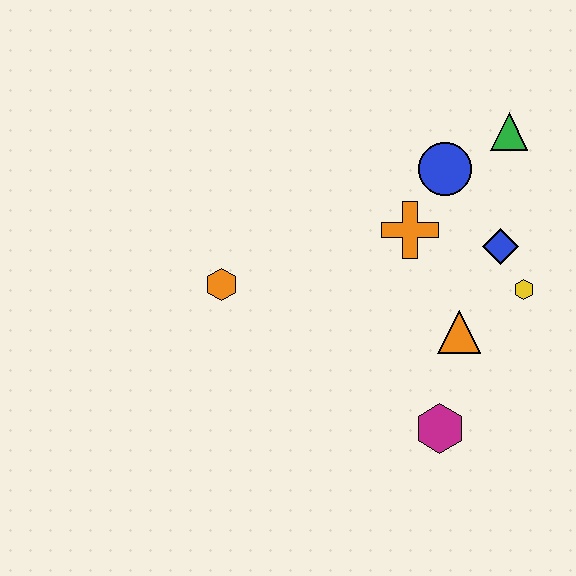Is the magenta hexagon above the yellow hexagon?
No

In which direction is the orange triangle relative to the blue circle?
The orange triangle is below the blue circle.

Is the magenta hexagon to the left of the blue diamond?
Yes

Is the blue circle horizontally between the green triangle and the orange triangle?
No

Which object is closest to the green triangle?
The blue circle is closest to the green triangle.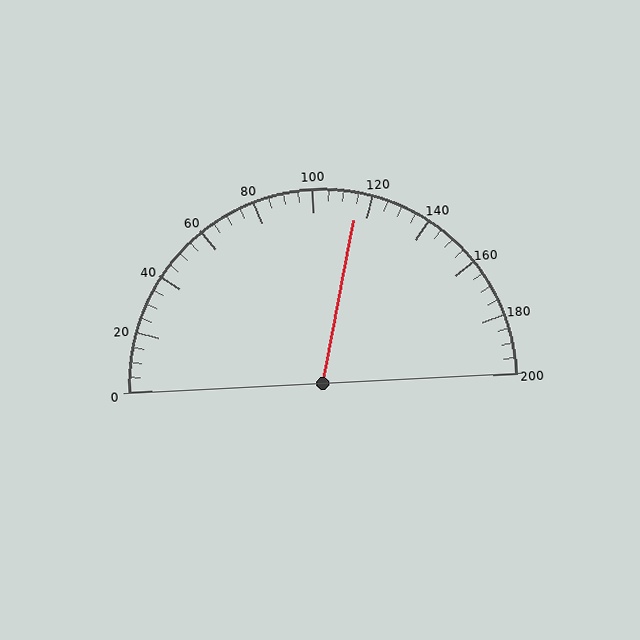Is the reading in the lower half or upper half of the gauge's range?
The reading is in the upper half of the range (0 to 200).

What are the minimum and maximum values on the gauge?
The gauge ranges from 0 to 200.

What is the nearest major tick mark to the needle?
The nearest major tick mark is 120.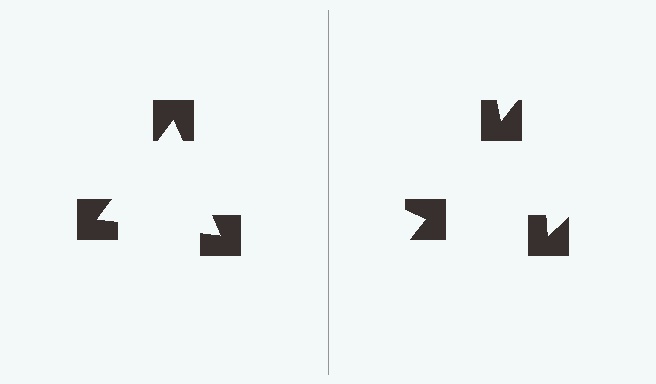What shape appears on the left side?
An illusory triangle.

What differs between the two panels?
The notched squares are positioned identically on both sides; only the wedge orientations differ. On the left they align to a triangle; on the right they are misaligned.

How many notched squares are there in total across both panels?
6 — 3 on each side.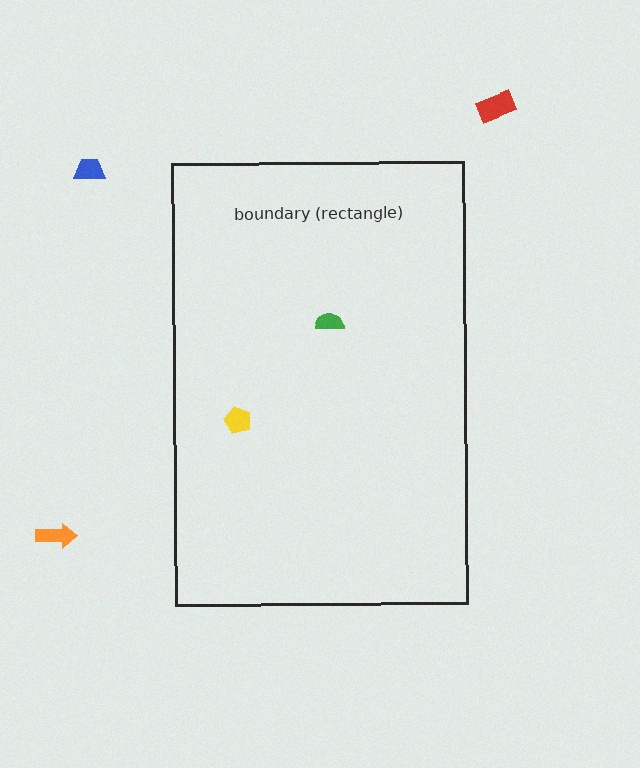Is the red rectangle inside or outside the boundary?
Outside.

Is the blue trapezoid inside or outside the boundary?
Outside.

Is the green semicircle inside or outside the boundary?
Inside.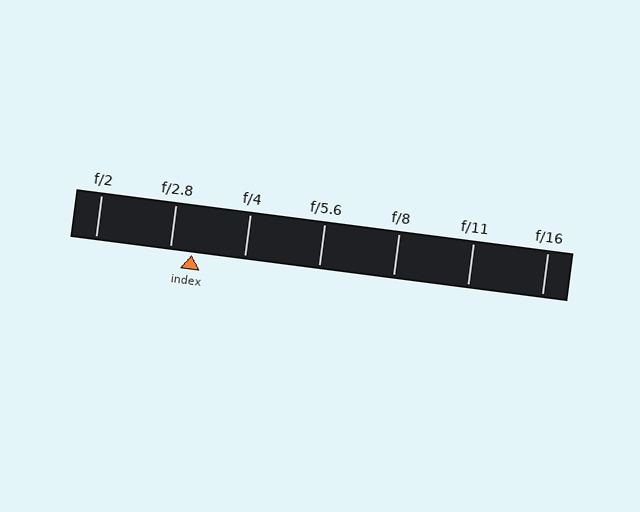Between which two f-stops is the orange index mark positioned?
The index mark is between f/2.8 and f/4.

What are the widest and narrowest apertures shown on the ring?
The widest aperture shown is f/2 and the narrowest is f/16.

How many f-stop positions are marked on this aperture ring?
There are 7 f-stop positions marked.